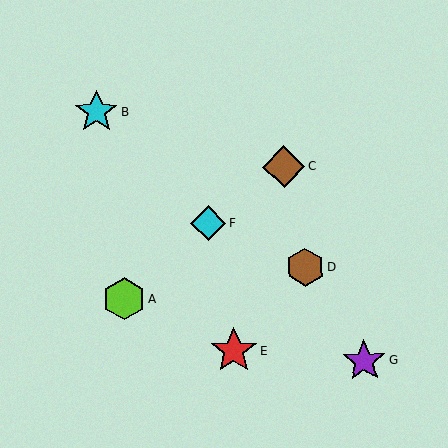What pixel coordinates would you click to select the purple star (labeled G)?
Click at (364, 361) to select the purple star G.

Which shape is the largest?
The red star (labeled E) is the largest.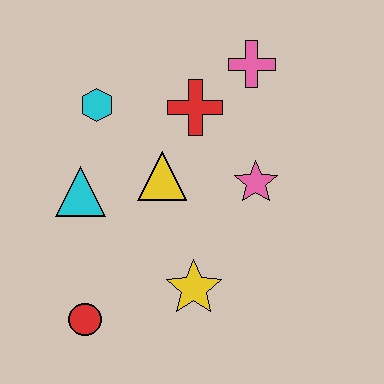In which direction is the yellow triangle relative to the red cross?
The yellow triangle is below the red cross.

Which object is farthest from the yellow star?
The pink cross is farthest from the yellow star.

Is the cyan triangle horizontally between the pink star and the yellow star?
No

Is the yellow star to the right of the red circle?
Yes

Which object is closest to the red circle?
The yellow star is closest to the red circle.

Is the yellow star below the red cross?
Yes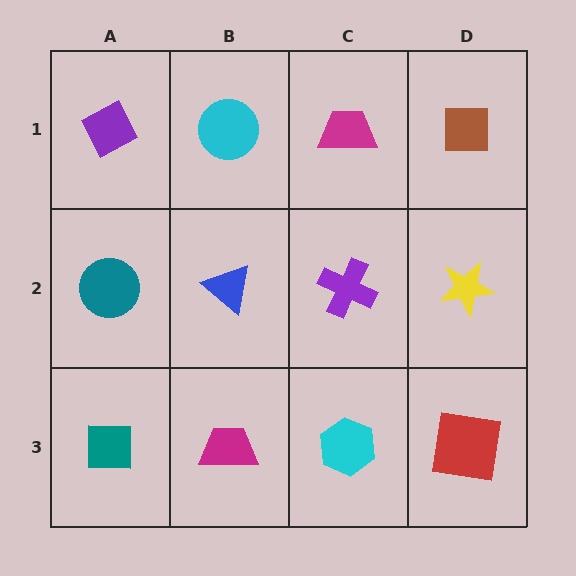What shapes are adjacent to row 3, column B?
A blue triangle (row 2, column B), a teal square (row 3, column A), a cyan hexagon (row 3, column C).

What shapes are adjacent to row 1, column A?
A teal circle (row 2, column A), a cyan circle (row 1, column B).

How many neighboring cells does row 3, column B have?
3.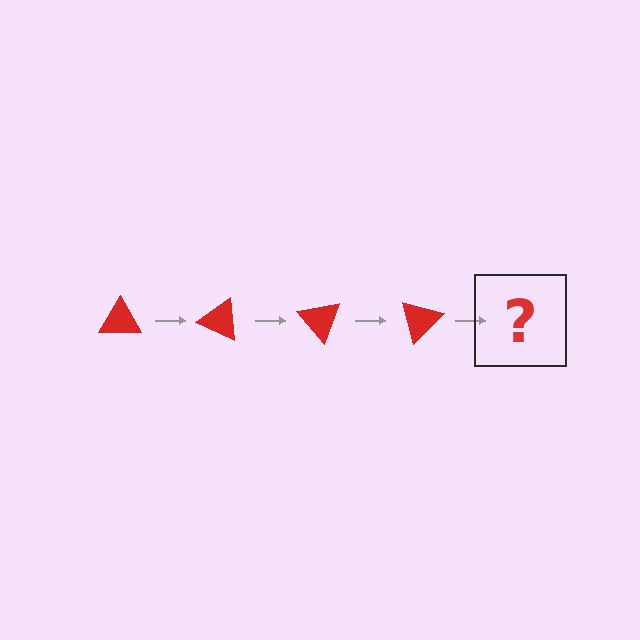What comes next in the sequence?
The next element should be a red triangle rotated 100 degrees.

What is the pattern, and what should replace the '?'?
The pattern is that the triangle rotates 25 degrees each step. The '?' should be a red triangle rotated 100 degrees.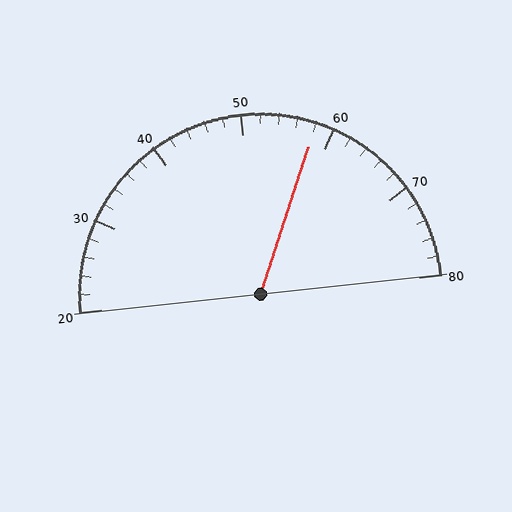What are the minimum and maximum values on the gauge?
The gauge ranges from 20 to 80.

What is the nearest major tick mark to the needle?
The nearest major tick mark is 60.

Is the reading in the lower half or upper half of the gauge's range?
The reading is in the upper half of the range (20 to 80).